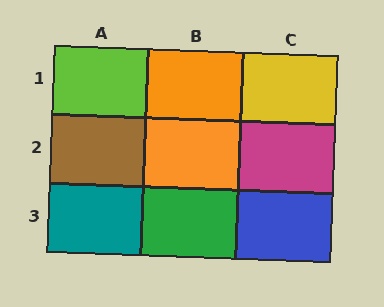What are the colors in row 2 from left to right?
Brown, orange, magenta.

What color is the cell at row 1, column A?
Lime.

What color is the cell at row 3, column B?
Green.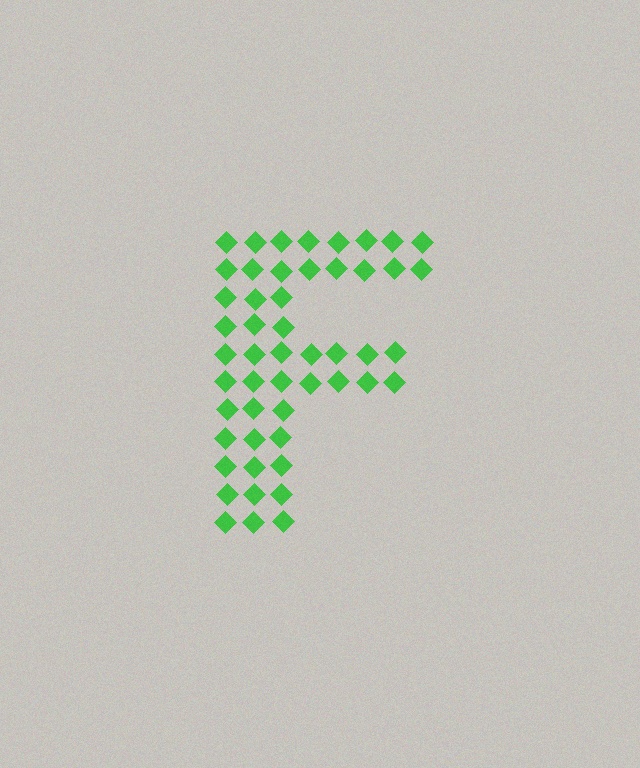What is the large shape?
The large shape is the letter F.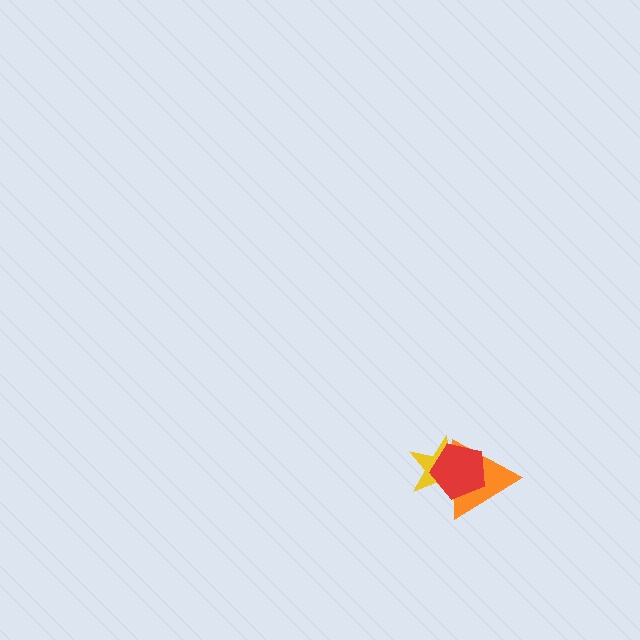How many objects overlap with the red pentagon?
2 objects overlap with the red pentagon.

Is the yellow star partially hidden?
Yes, it is partially covered by another shape.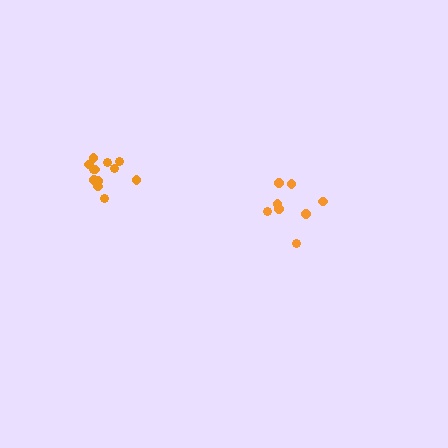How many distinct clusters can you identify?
There are 2 distinct clusters.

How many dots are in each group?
Group 1: 8 dots, Group 2: 12 dots (20 total).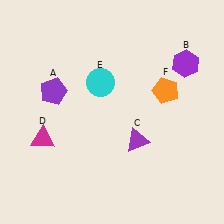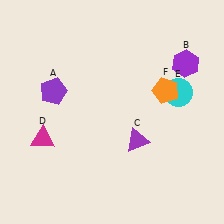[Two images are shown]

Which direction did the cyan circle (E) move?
The cyan circle (E) moved right.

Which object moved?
The cyan circle (E) moved right.